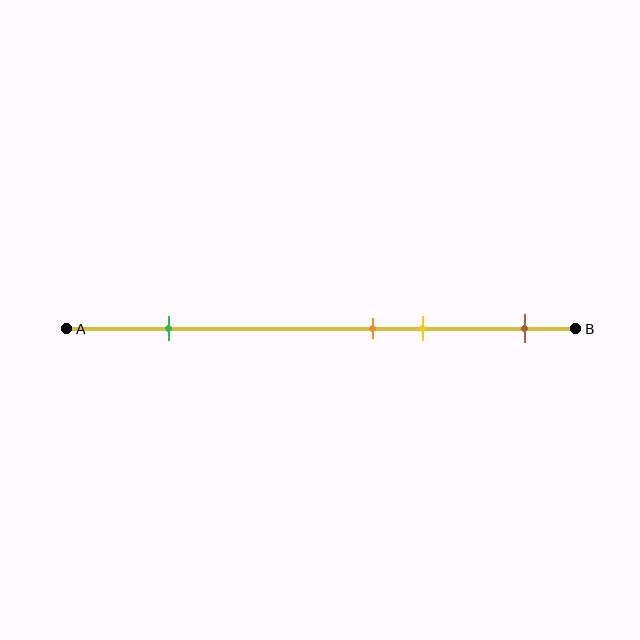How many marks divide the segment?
There are 4 marks dividing the segment.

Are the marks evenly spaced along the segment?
No, the marks are not evenly spaced.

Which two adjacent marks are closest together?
The orange and yellow marks are the closest adjacent pair.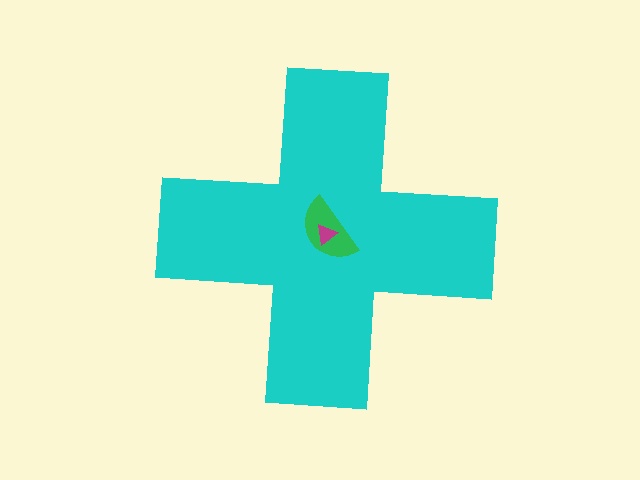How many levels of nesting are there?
3.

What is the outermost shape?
The cyan cross.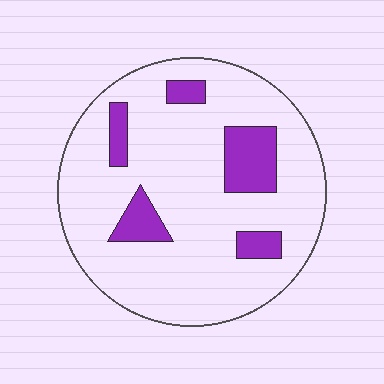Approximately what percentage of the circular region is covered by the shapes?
Approximately 15%.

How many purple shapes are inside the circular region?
5.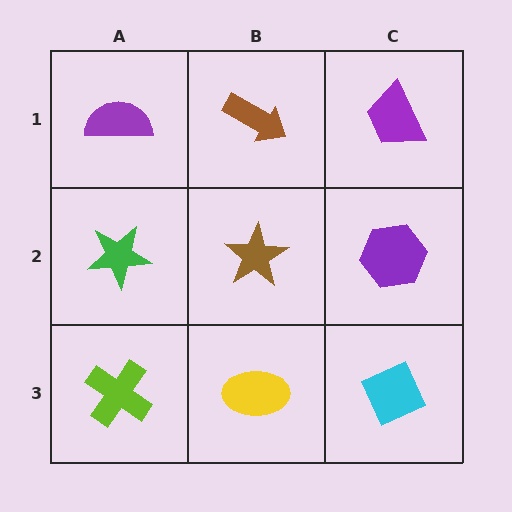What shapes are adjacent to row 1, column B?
A brown star (row 2, column B), a purple semicircle (row 1, column A), a purple trapezoid (row 1, column C).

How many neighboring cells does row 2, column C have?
3.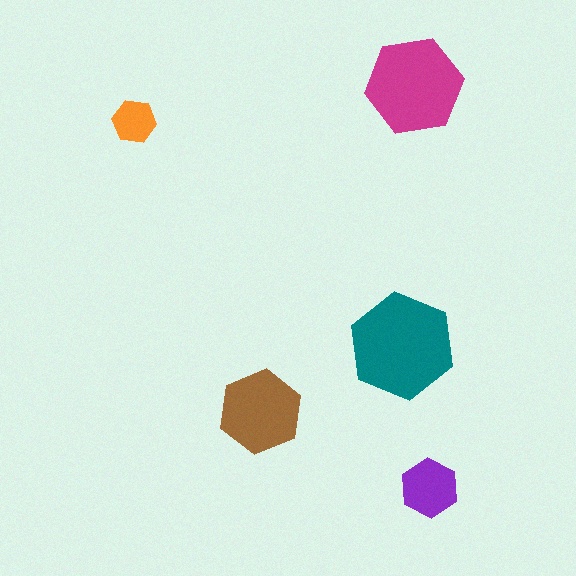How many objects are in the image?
There are 5 objects in the image.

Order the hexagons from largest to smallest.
the teal one, the magenta one, the brown one, the purple one, the orange one.